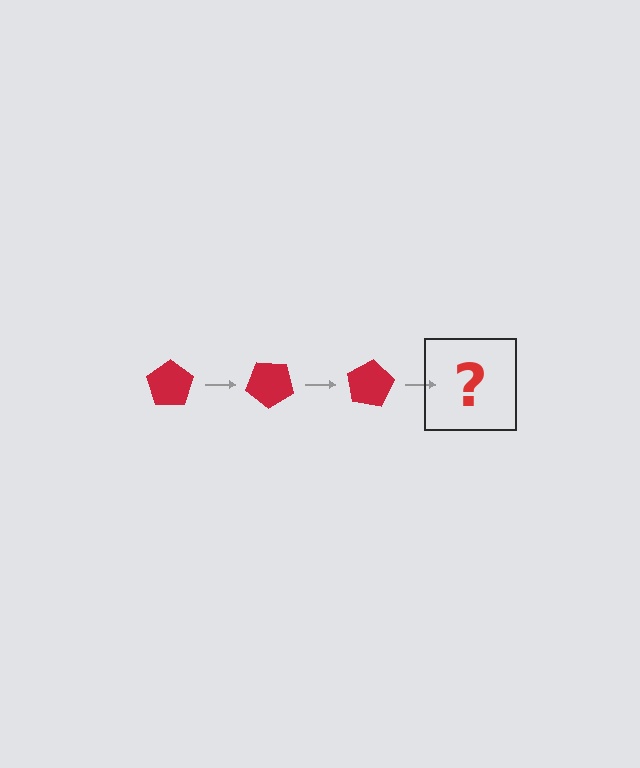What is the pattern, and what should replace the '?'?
The pattern is that the pentagon rotates 40 degrees each step. The '?' should be a red pentagon rotated 120 degrees.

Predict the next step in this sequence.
The next step is a red pentagon rotated 120 degrees.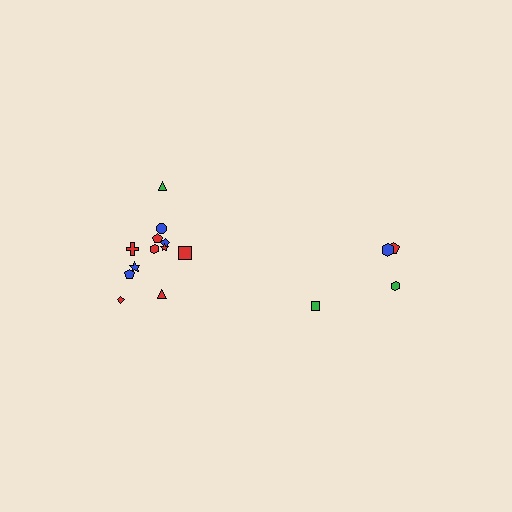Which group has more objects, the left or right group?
The left group.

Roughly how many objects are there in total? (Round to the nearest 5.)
Roughly 15 objects in total.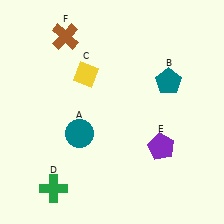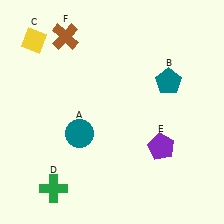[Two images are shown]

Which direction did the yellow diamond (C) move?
The yellow diamond (C) moved left.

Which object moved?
The yellow diamond (C) moved left.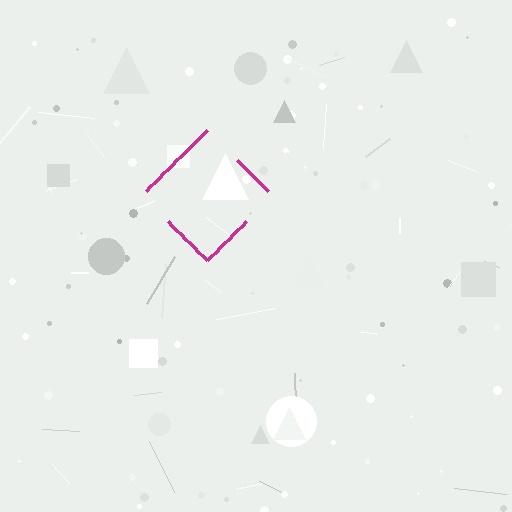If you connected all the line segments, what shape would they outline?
They would outline a diamond.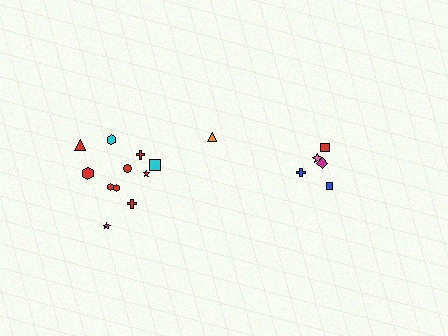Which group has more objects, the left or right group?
The left group.